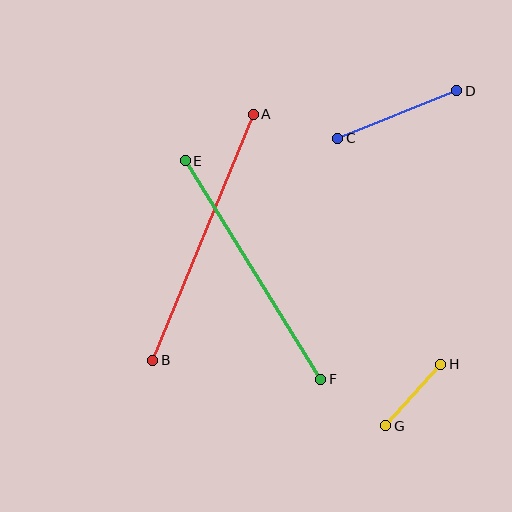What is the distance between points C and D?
The distance is approximately 128 pixels.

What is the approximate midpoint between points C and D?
The midpoint is at approximately (397, 115) pixels.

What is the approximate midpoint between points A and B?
The midpoint is at approximately (203, 237) pixels.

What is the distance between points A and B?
The distance is approximately 265 pixels.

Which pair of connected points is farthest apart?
Points A and B are farthest apart.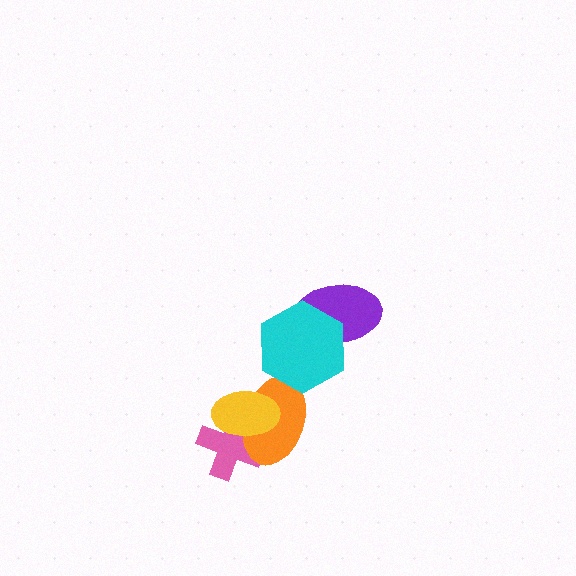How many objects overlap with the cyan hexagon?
2 objects overlap with the cyan hexagon.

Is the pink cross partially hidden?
Yes, it is partially covered by another shape.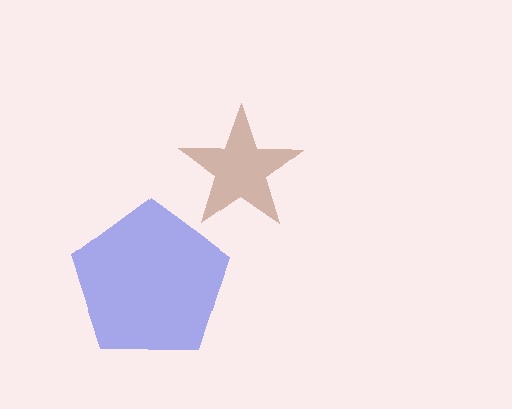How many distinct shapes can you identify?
There are 2 distinct shapes: a brown star, a blue pentagon.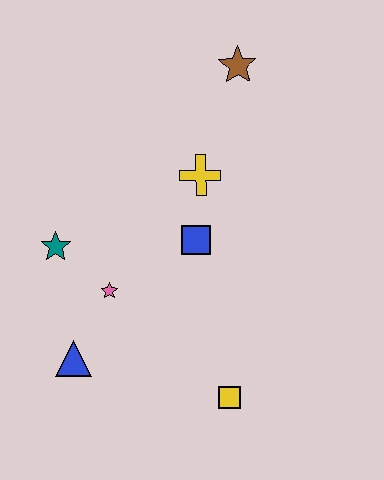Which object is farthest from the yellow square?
The brown star is farthest from the yellow square.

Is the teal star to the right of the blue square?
No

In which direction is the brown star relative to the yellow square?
The brown star is above the yellow square.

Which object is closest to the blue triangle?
The pink star is closest to the blue triangle.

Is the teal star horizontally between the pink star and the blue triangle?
No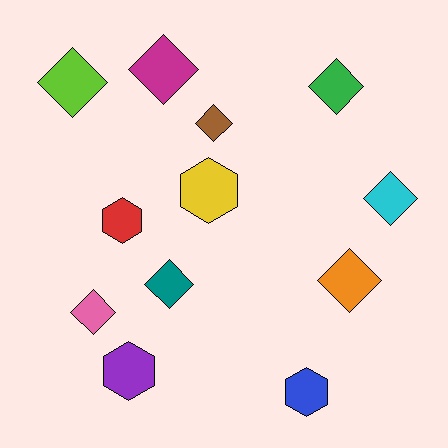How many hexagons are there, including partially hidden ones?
There are 4 hexagons.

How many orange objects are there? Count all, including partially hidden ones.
There is 1 orange object.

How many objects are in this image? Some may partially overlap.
There are 12 objects.